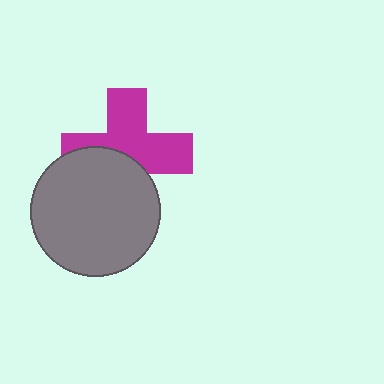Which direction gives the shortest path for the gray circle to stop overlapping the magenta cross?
Moving down gives the shortest separation.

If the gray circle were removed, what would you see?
You would see the complete magenta cross.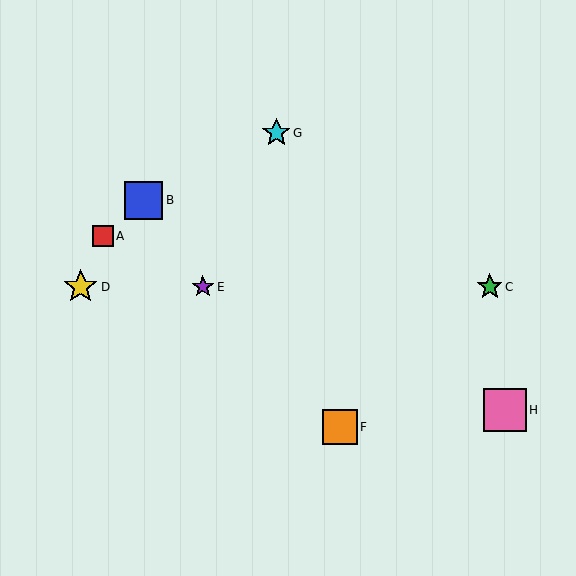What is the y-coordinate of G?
Object G is at y≈133.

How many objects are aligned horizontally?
3 objects (C, D, E) are aligned horizontally.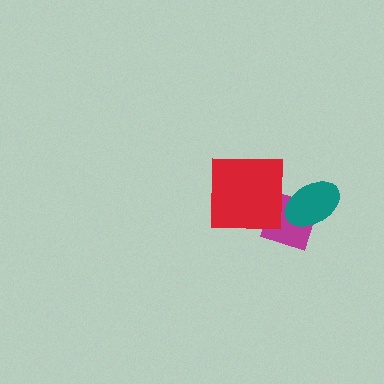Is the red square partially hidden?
Yes, it is partially covered by another shape.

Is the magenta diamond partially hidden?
Yes, it is partially covered by another shape.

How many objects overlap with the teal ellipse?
2 objects overlap with the teal ellipse.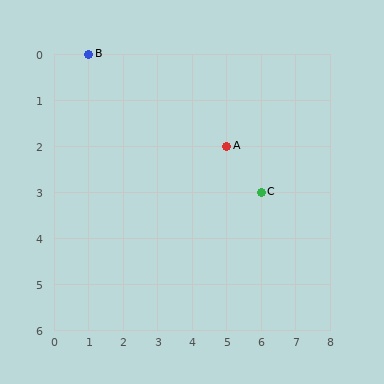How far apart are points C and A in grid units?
Points C and A are 1 column and 1 row apart (about 1.4 grid units diagonally).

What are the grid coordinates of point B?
Point B is at grid coordinates (1, 0).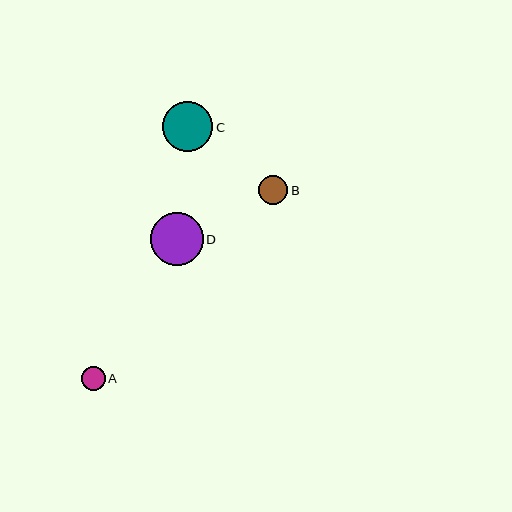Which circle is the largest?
Circle D is the largest with a size of approximately 53 pixels.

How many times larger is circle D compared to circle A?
Circle D is approximately 2.2 times the size of circle A.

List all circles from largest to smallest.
From largest to smallest: D, C, B, A.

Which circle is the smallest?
Circle A is the smallest with a size of approximately 24 pixels.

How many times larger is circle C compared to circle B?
Circle C is approximately 1.7 times the size of circle B.